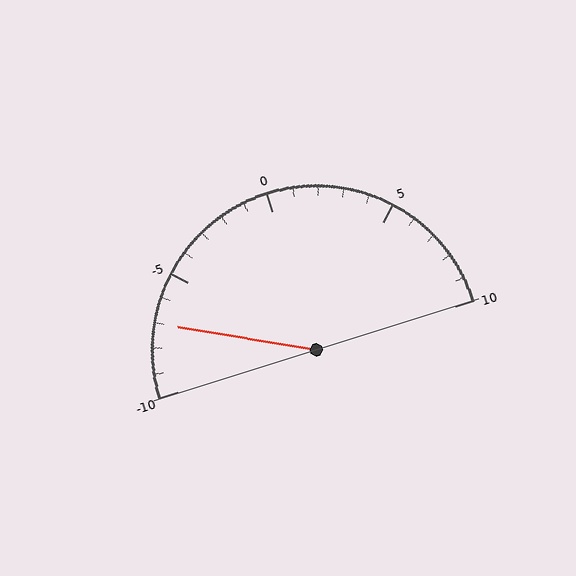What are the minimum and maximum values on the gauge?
The gauge ranges from -10 to 10.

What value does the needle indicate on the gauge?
The needle indicates approximately -7.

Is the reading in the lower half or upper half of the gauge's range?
The reading is in the lower half of the range (-10 to 10).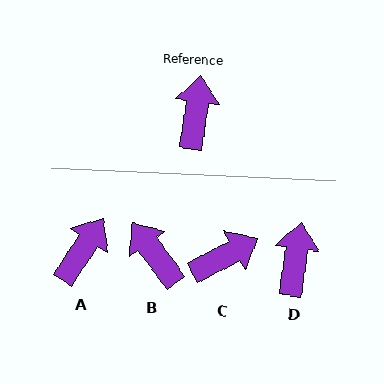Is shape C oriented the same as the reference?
No, it is off by about 53 degrees.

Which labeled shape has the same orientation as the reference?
D.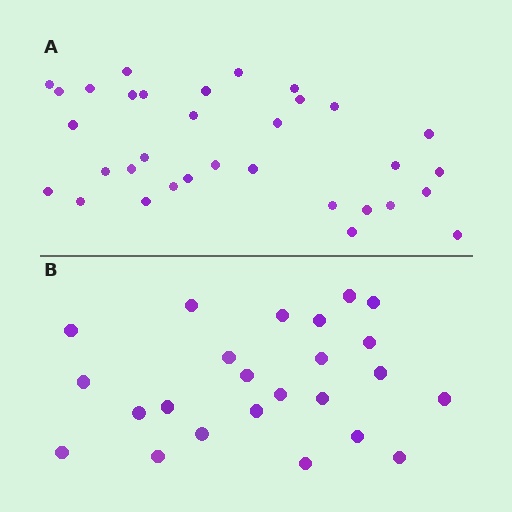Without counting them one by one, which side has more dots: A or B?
Region A (the top region) has more dots.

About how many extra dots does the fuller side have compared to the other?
Region A has roughly 8 or so more dots than region B.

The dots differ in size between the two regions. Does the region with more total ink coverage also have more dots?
No. Region B has more total ink coverage because its dots are larger, but region A actually contains more individual dots. Total area can be misleading — the number of items is what matters here.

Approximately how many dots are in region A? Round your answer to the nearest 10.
About 30 dots. (The exact count is 33, which rounds to 30.)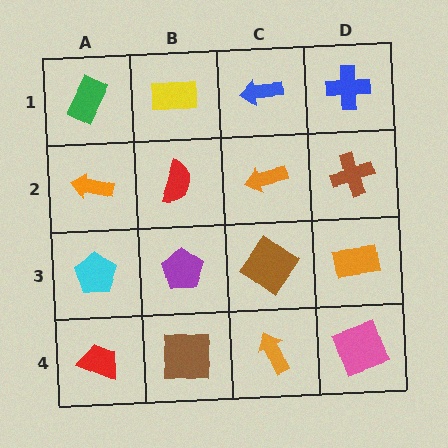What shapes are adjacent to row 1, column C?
An orange arrow (row 2, column C), a yellow rectangle (row 1, column B), a blue cross (row 1, column D).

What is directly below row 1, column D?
A brown cross.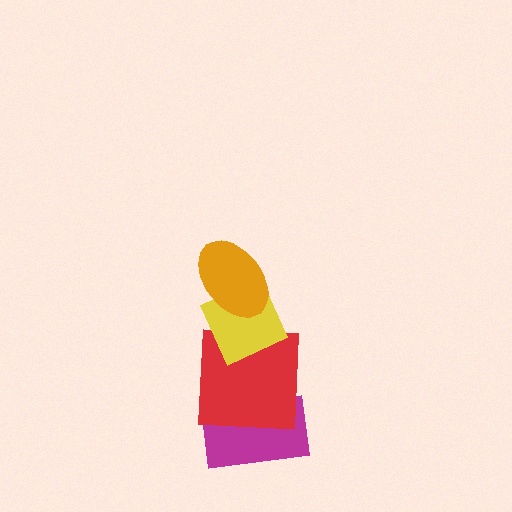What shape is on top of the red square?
The yellow diamond is on top of the red square.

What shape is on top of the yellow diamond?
The orange ellipse is on top of the yellow diamond.